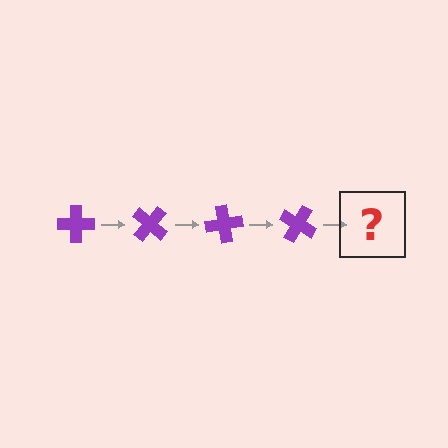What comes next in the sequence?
The next element should be a purple cross rotated 160 degrees.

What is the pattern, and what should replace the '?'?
The pattern is that the cross rotates 40 degrees each step. The '?' should be a purple cross rotated 160 degrees.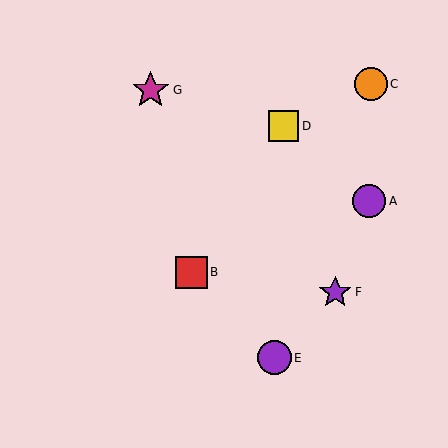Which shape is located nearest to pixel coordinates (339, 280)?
The purple star (labeled F) at (335, 292) is nearest to that location.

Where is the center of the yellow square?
The center of the yellow square is at (284, 126).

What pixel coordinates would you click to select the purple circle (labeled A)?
Click at (369, 201) to select the purple circle A.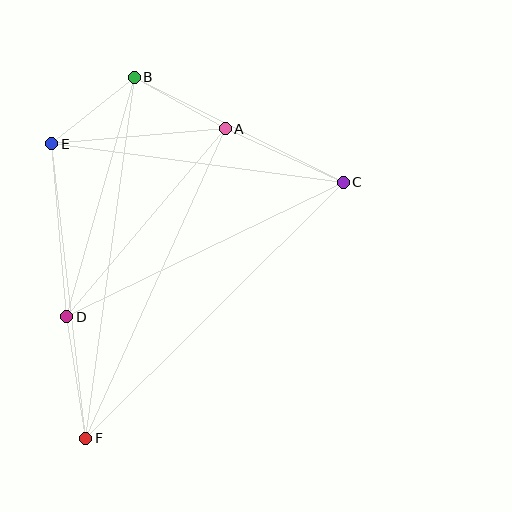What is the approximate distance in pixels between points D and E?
The distance between D and E is approximately 174 pixels.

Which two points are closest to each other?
Points A and B are closest to each other.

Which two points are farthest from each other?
Points B and F are farthest from each other.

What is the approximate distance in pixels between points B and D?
The distance between B and D is approximately 249 pixels.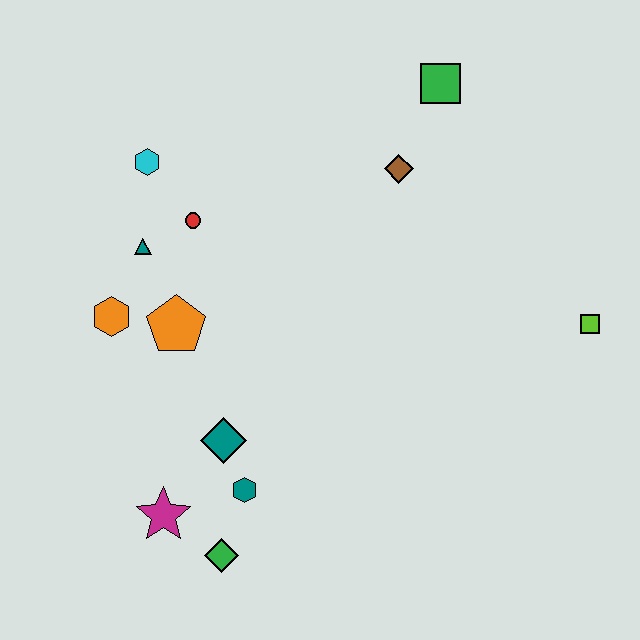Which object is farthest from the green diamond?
The green square is farthest from the green diamond.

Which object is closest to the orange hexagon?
The orange pentagon is closest to the orange hexagon.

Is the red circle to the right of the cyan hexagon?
Yes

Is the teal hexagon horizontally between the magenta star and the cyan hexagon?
No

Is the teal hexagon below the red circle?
Yes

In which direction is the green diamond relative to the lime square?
The green diamond is to the left of the lime square.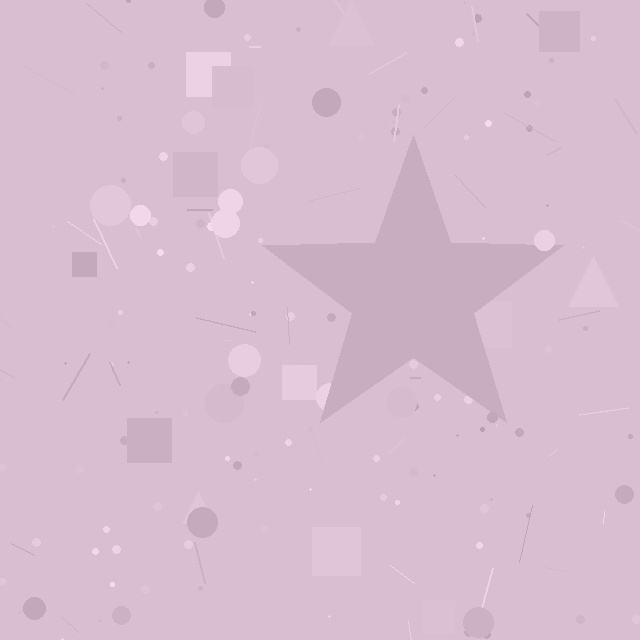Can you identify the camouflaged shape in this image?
The camouflaged shape is a star.